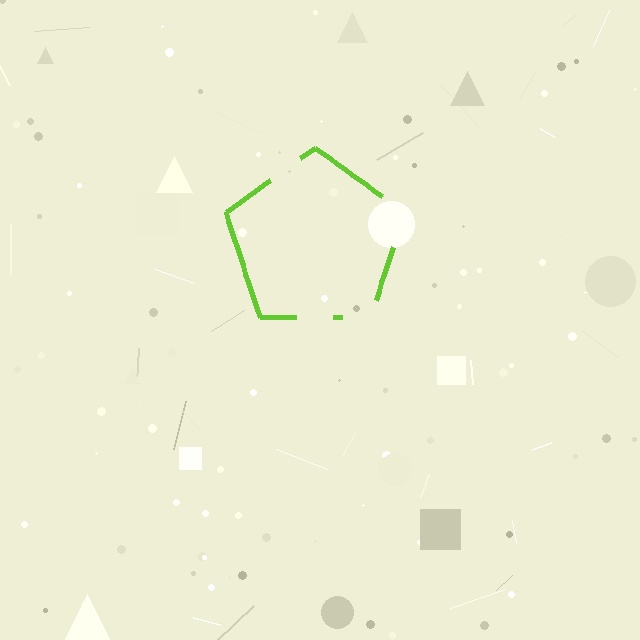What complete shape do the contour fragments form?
The contour fragments form a pentagon.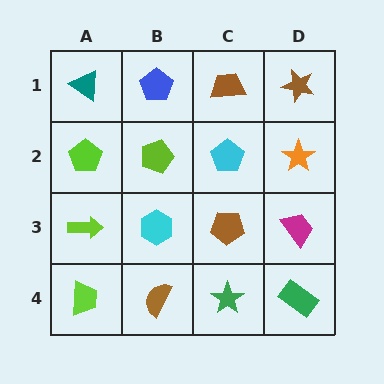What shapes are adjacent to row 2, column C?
A brown trapezoid (row 1, column C), a brown pentagon (row 3, column C), a lime pentagon (row 2, column B), an orange star (row 2, column D).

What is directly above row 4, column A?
A lime arrow.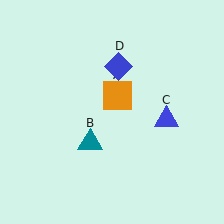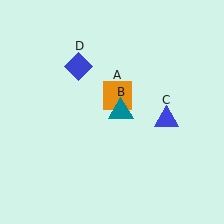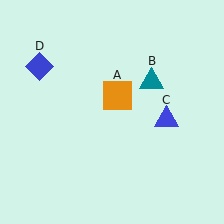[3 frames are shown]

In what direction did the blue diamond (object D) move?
The blue diamond (object D) moved left.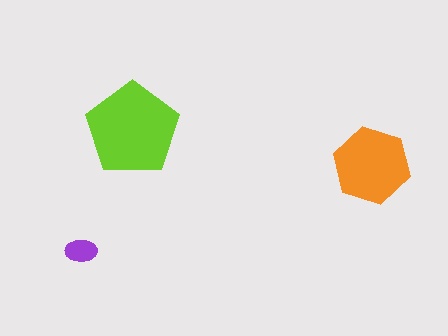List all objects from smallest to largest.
The purple ellipse, the orange hexagon, the lime pentagon.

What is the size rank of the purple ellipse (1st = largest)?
3rd.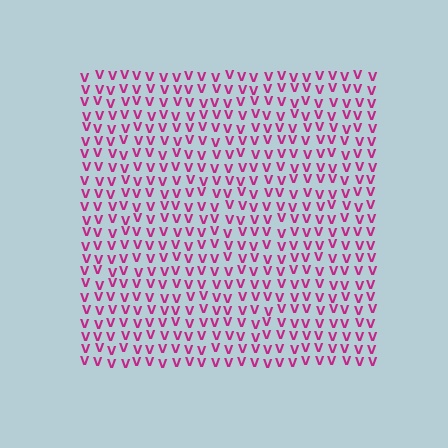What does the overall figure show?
The overall figure shows a square.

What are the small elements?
The small elements are letter V's.